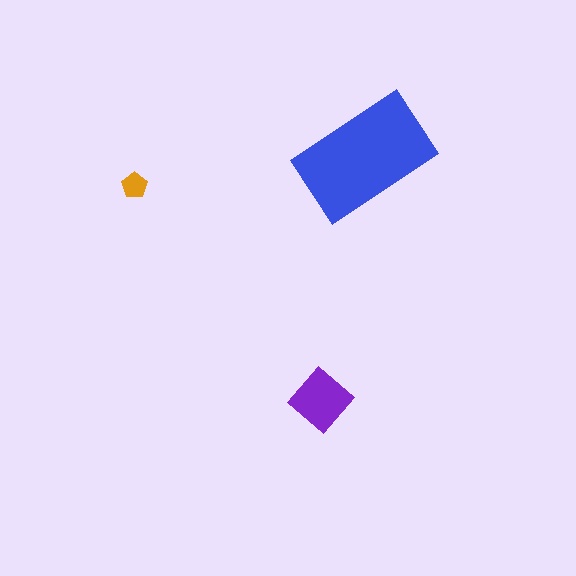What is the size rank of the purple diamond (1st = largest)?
2nd.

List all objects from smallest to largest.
The orange pentagon, the purple diamond, the blue rectangle.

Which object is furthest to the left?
The orange pentagon is leftmost.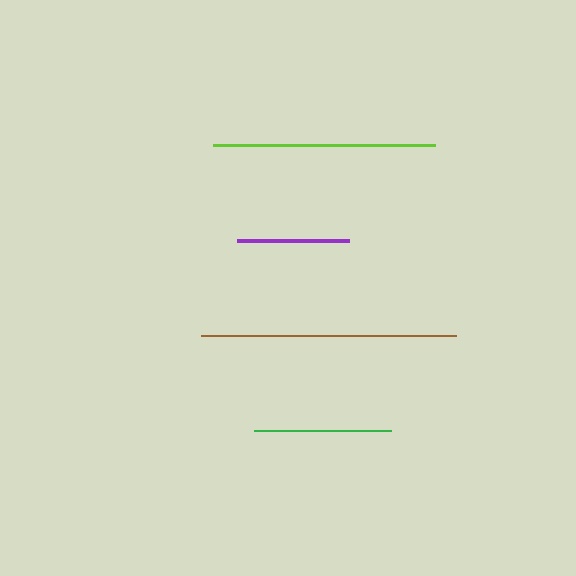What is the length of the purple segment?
The purple segment is approximately 112 pixels long.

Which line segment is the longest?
The brown line is the longest at approximately 255 pixels.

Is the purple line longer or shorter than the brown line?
The brown line is longer than the purple line.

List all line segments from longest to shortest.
From longest to shortest: brown, lime, green, purple.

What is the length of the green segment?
The green segment is approximately 138 pixels long.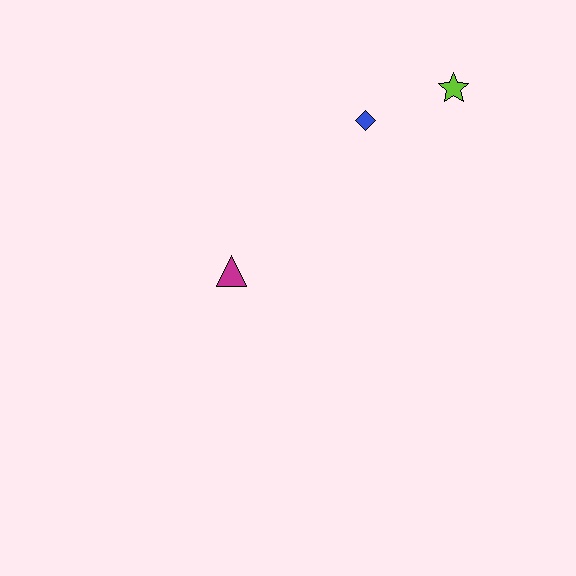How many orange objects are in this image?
There are no orange objects.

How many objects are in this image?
There are 3 objects.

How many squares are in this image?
There are no squares.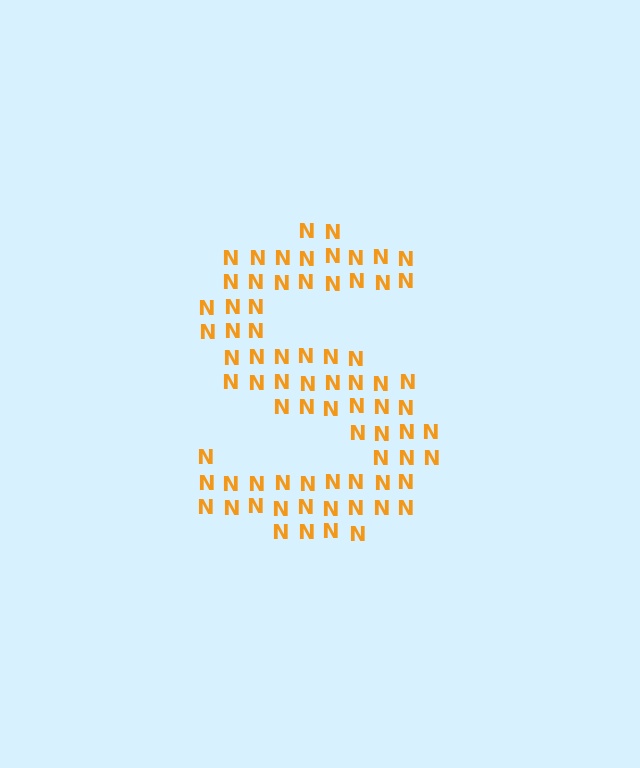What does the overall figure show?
The overall figure shows the letter S.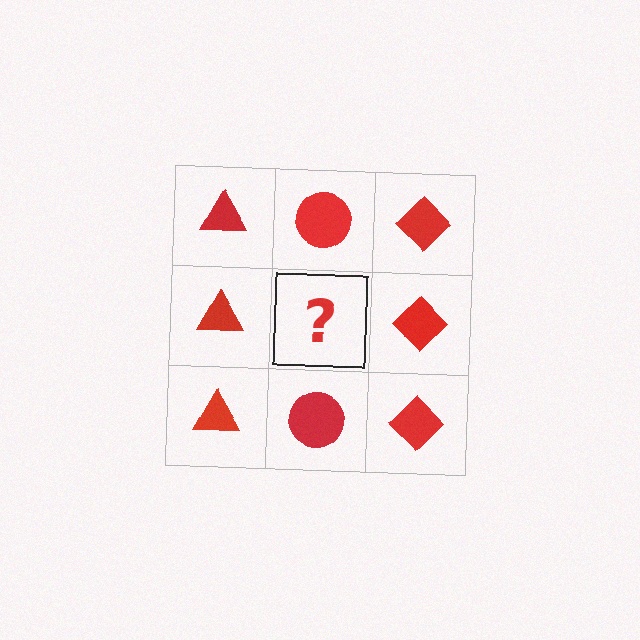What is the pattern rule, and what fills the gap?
The rule is that each column has a consistent shape. The gap should be filled with a red circle.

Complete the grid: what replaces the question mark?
The question mark should be replaced with a red circle.